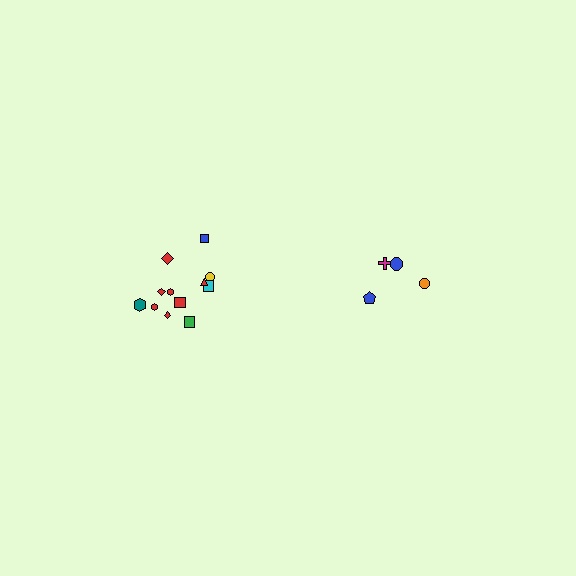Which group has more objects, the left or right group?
The left group.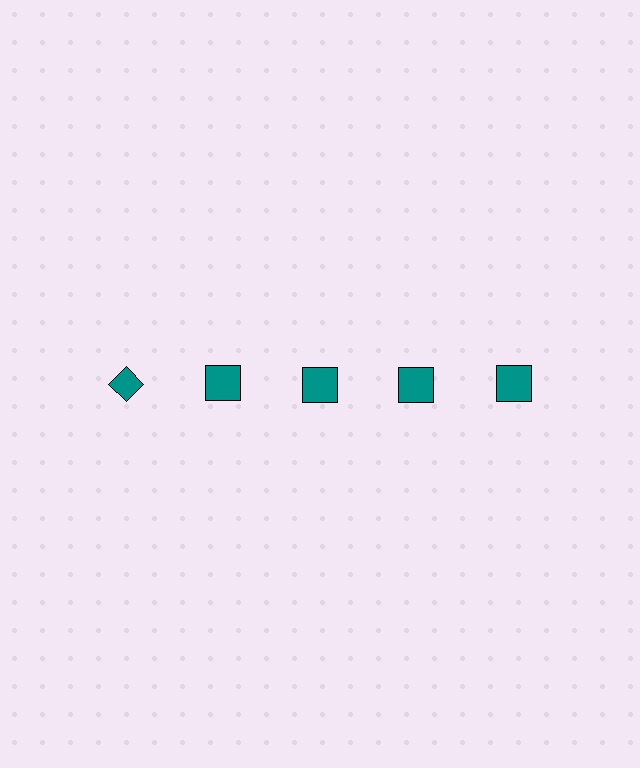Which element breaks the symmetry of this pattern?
The teal diamond in the top row, leftmost column breaks the symmetry. All other shapes are teal squares.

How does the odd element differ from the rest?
It has a different shape: diamond instead of square.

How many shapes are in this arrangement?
There are 5 shapes arranged in a grid pattern.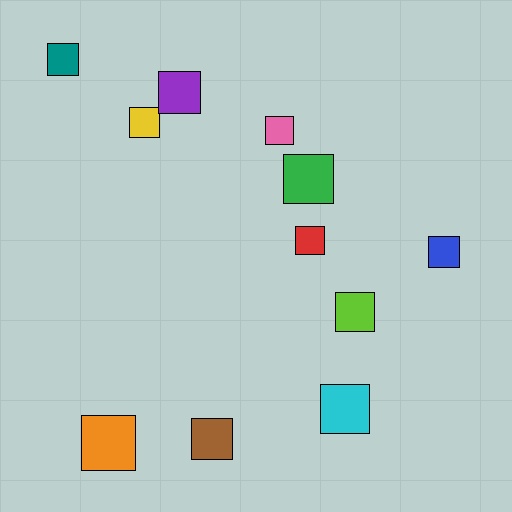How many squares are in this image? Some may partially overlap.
There are 11 squares.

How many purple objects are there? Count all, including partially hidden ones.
There is 1 purple object.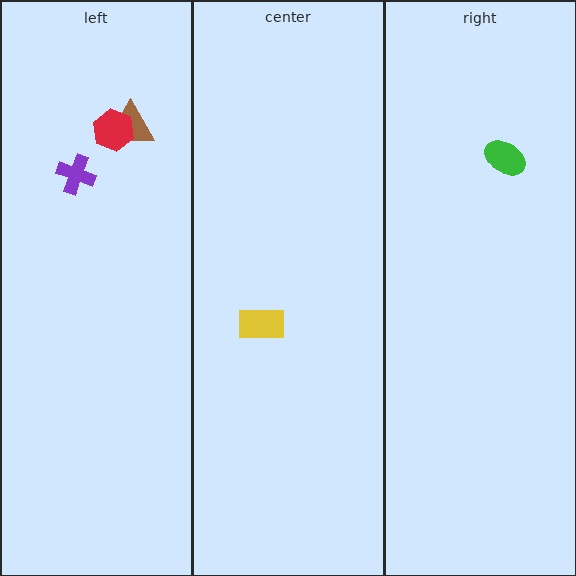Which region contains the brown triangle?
The left region.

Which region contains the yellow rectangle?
The center region.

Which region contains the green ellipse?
The right region.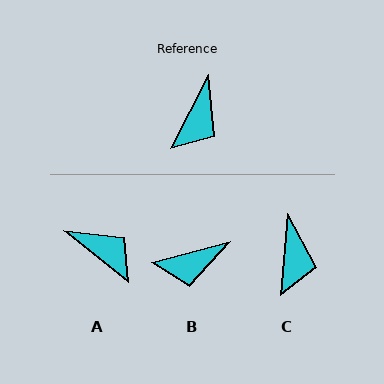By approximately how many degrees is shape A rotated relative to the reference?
Approximately 79 degrees counter-clockwise.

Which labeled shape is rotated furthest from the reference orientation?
A, about 79 degrees away.